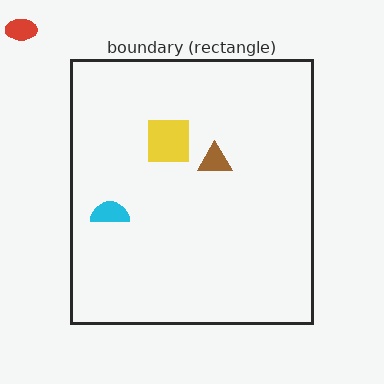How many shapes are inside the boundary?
3 inside, 1 outside.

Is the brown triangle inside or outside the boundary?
Inside.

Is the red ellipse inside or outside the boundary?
Outside.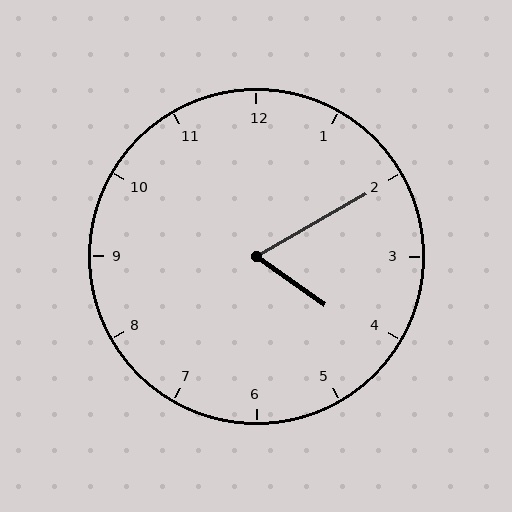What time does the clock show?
4:10.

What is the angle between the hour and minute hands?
Approximately 65 degrees.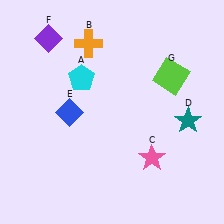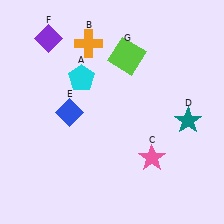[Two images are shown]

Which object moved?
The lime square (G) moved left.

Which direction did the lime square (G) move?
The lime square (G) moved left.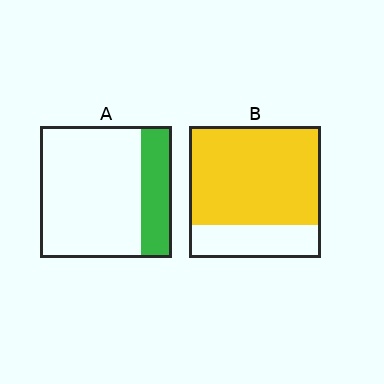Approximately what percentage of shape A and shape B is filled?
A is approximately 25% and B is approximately 75%.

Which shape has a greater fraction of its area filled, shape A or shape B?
Shape B.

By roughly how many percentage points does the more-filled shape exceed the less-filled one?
By roughly 50 percentage points (B over A).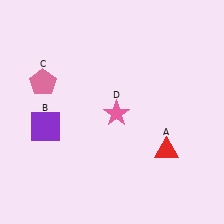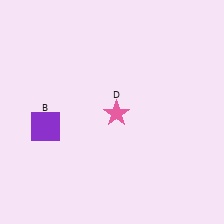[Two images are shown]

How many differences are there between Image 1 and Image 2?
There are 2 differences between the two images.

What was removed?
The red triangle (A), the pink pentagon (C) were removed in Image 2.